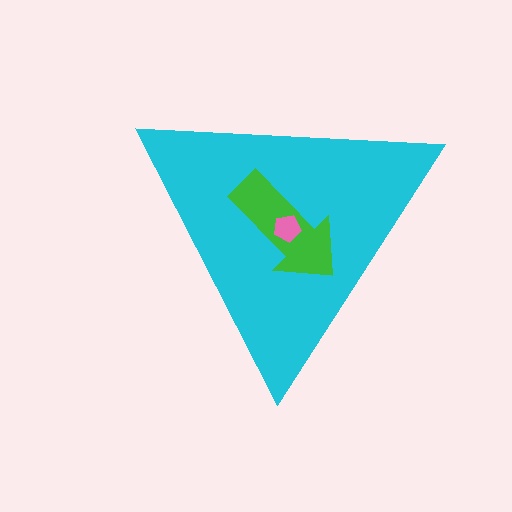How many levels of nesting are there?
3.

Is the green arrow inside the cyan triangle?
Yes.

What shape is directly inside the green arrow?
The pink pentagon.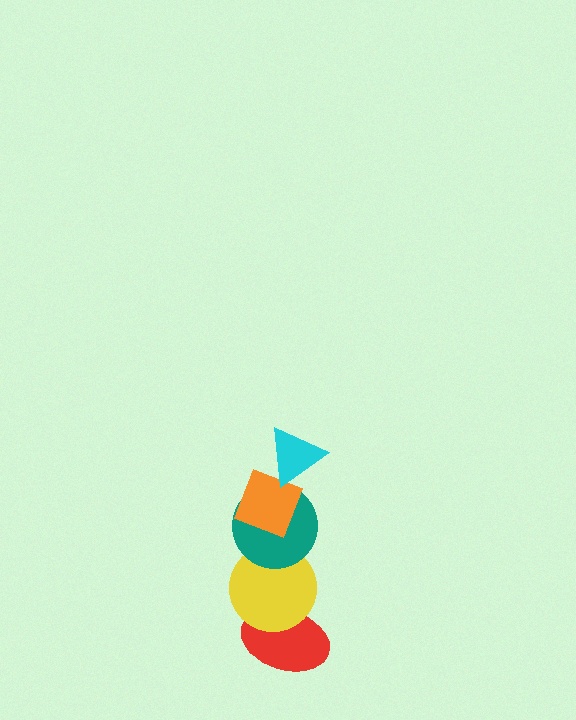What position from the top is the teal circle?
The teal circle is 3rd from the top.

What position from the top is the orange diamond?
The orange diamond is 2nd from the top.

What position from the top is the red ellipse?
The red ellipse is 5th from the top.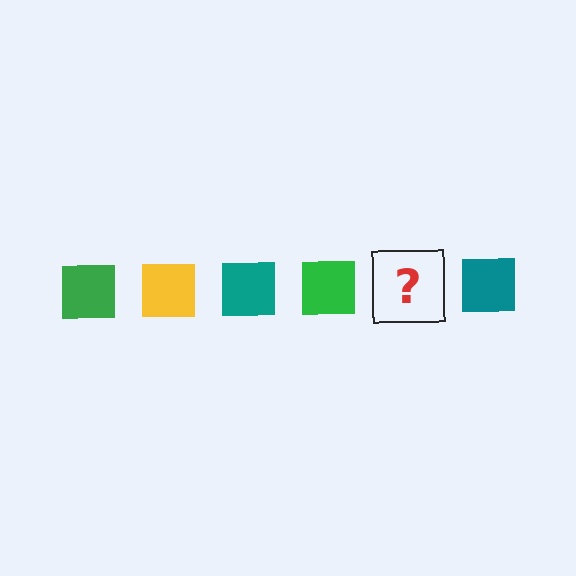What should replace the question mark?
The question mark should be replaced with a yellow square.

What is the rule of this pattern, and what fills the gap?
The rule is that the pattern cycles through green, yellow, teal squares. The gap should be filled with a yellow square.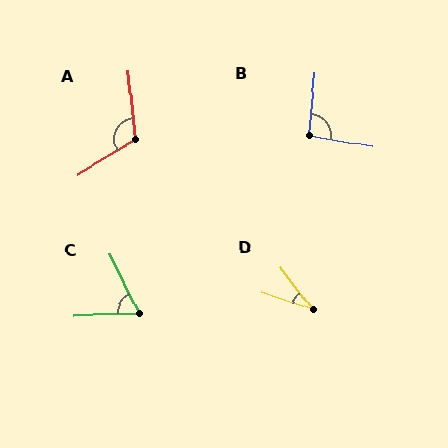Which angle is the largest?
A, at approximately 116 degrees.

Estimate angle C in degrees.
Approximately 66 degrees.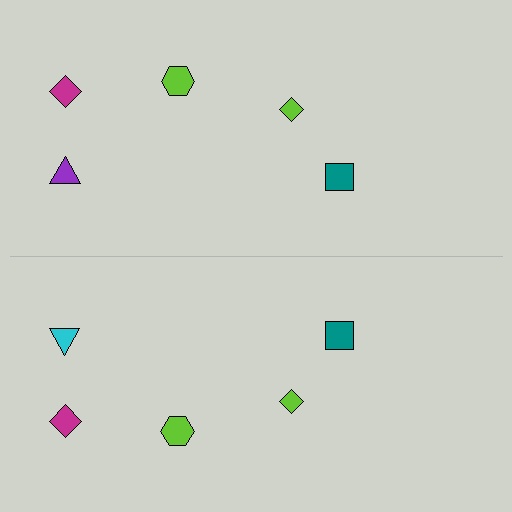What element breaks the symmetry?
The cyan triangle on the bottom side breaks the symmetry — its mirror counterpart is purple.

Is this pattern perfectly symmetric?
No, the pattern is not perfectly symmetric. The cyan triangle on the bottom side breaks the symmetry — its mirror counterpart is purple.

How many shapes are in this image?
There are 10 shapes in this image.